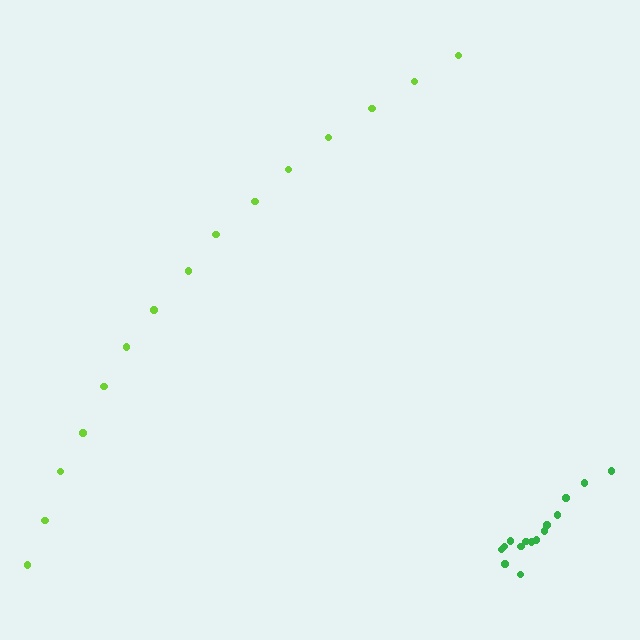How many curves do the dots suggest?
There are 2 distinct paths.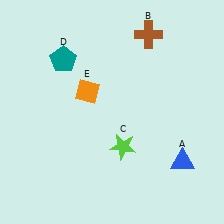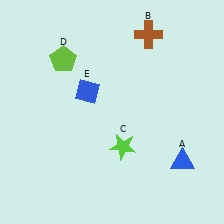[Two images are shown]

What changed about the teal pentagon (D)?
In Image 1, D is teal. In Image 2, it changed to lime.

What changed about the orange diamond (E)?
In Image 1, E is orange. In Image 2, it changed to blue.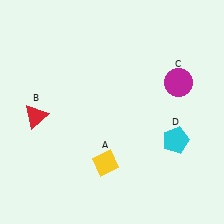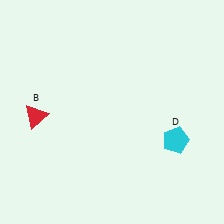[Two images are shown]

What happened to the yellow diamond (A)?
The yellow diamond (A) was removed in Image 2. It was in the bottom-left area of Image 1.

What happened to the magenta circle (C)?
The magenta circle (C) was removed in Image 2. It was in the top-right area of Image 1.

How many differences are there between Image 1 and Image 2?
There are 2 differences between the two images.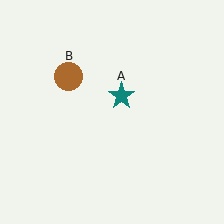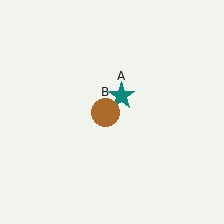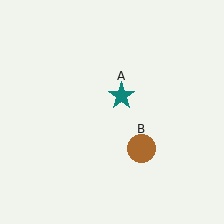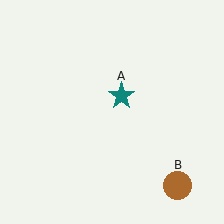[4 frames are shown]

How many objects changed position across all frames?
1 object changed position: brown circle (object B).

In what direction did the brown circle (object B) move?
The brown circle (object B) moved down and to the right.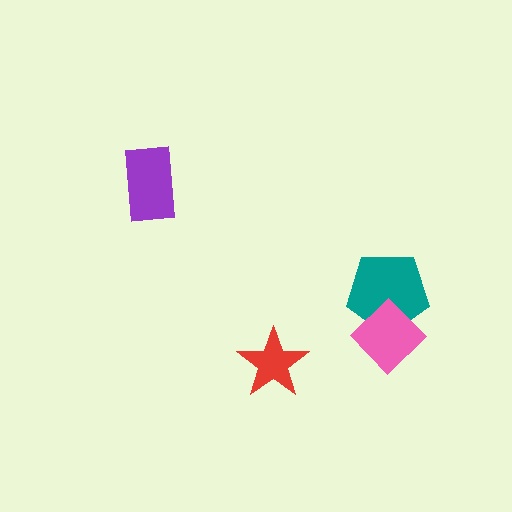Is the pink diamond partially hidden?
No, no other shape covers it.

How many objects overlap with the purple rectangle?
0 objects overlap with the purple rectangle.